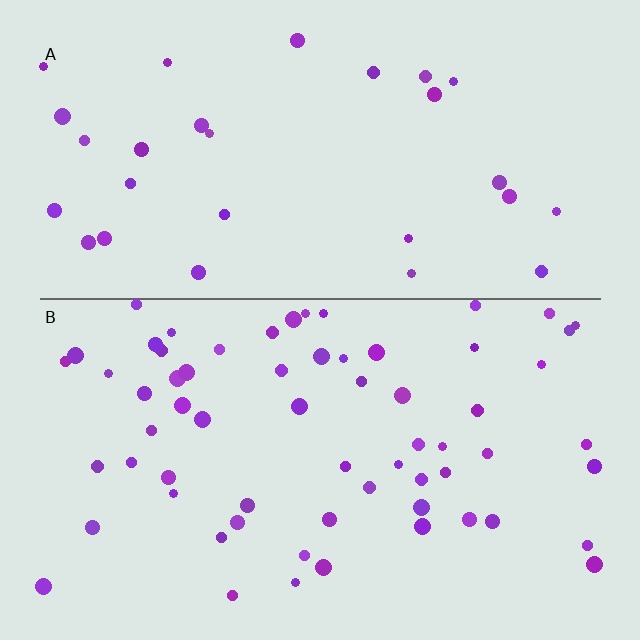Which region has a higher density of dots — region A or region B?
B (the bottom).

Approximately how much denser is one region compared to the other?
Approximately 2.3× — region B over region A.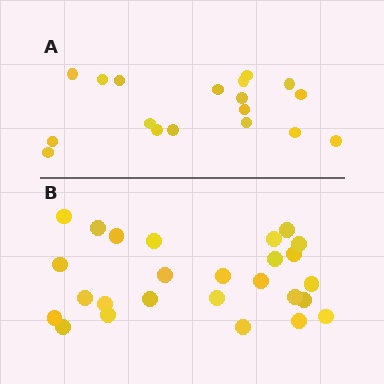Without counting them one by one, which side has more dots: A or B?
Region B (the bottom region) has more dots.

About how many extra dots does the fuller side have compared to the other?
Region B has roughly 8 or so more dots than region A.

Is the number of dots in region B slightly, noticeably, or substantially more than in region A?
Region B has noticeably more, but not dramatically so. The ratio is roughly 1.4 to 1.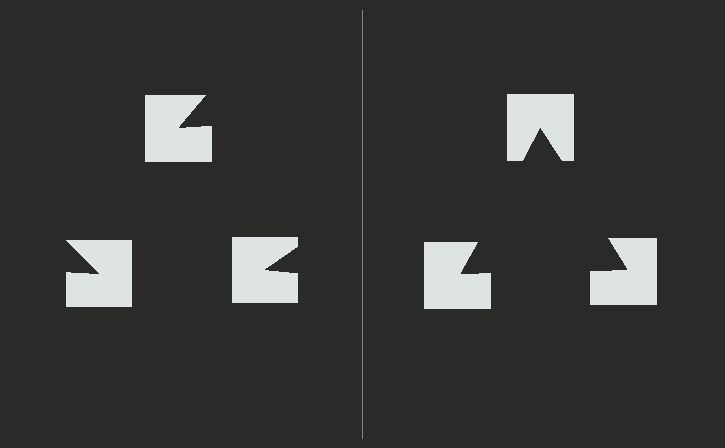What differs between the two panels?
The notched squares are positioned identically on both sides; only the wedge orientations differ. On the right they align to a triangle; on the left they are misaligned.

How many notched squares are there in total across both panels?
6 — 3 on each side.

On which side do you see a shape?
An illusory triangle appears on the right side. On the left side the wedge cuts are rotated, so no coherent shape forms.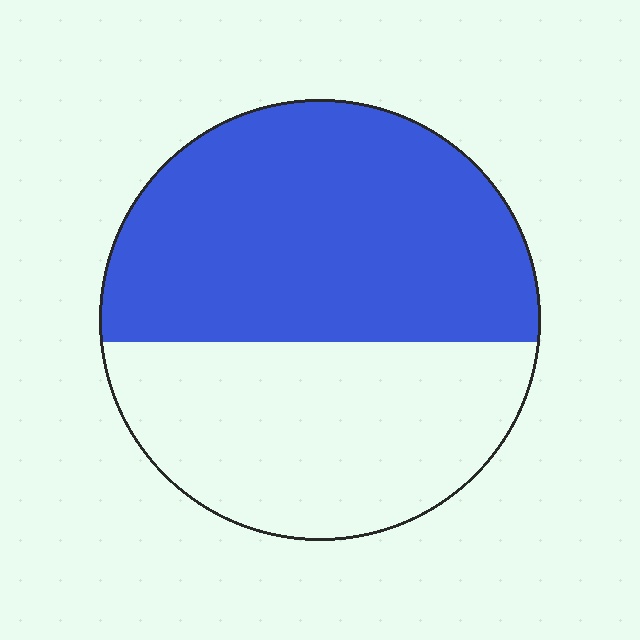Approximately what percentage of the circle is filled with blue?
Approximately 55%.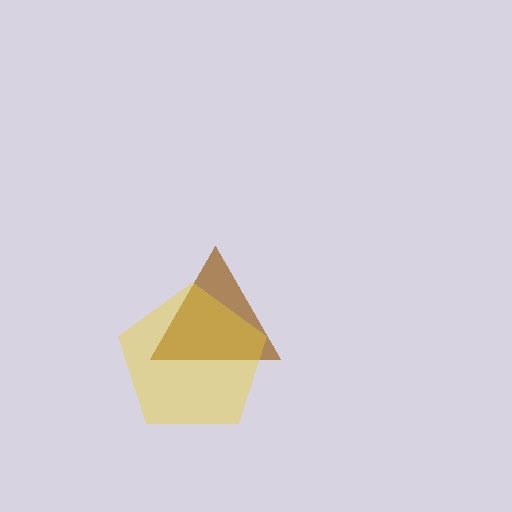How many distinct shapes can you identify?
There are 2 distinct shapes: a brown triangle, a yellow pentagon.